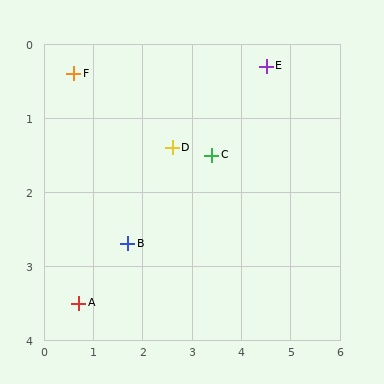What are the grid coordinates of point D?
Point D is at approximately (2.6, 1.4).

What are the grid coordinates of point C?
Point C is at approximately (3.4, 1.5).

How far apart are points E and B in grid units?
Points E and B are about 3.7 grid units apart.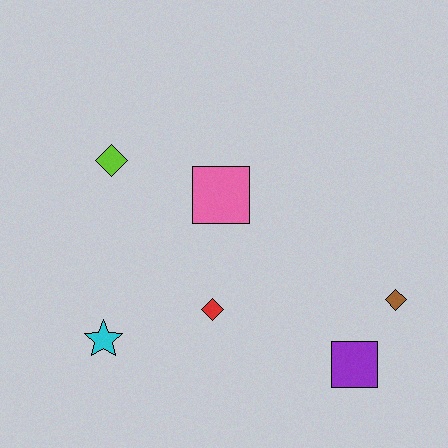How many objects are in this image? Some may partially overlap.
There are 6 objects.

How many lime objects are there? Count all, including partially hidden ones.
There is 1 lime object.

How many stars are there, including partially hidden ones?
There is 1 star.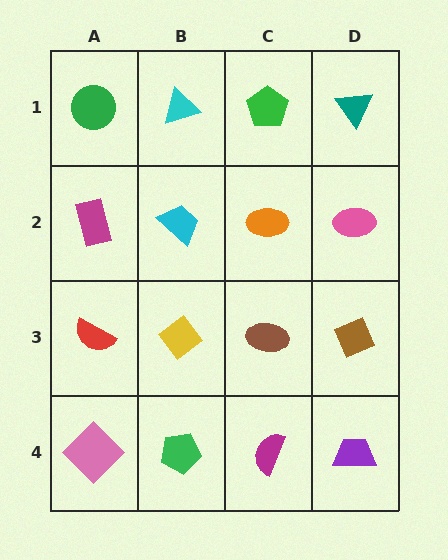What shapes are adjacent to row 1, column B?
A cyan trapezoid (row 2, column B), a green circle (row 1, column A), a green pentagon (row 1, column C).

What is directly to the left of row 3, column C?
A yellow diamond.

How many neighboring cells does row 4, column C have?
3.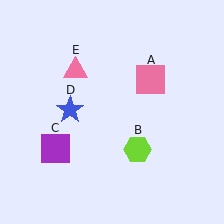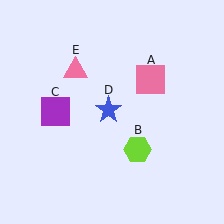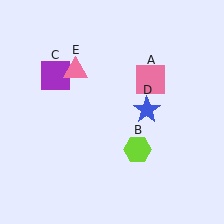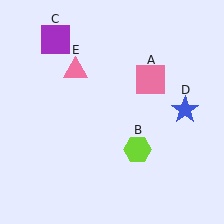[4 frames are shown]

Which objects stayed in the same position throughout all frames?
Pink square (object A) and lime hexagon (object B) and pink triangle (object E) remained stationary.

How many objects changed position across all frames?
2 objects changed position: purple square (object C), blue star (object D).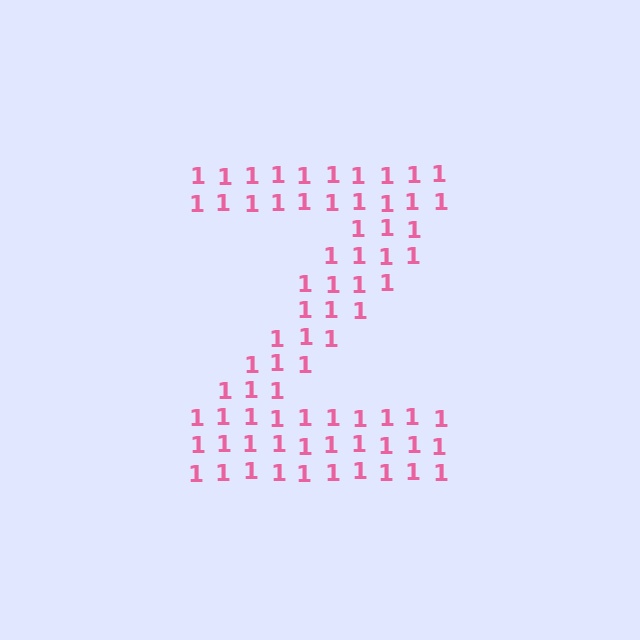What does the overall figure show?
The overall figure shows the letter Z.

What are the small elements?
The small elements are digit 1's.